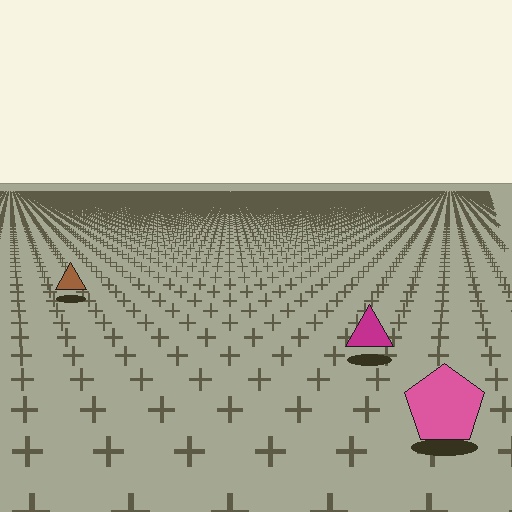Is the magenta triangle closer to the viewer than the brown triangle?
Yes. The magenta triangle is closer — you can tell from the texture gradient: the ground texture is coarser near it.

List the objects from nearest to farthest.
From nearest to farthest: the pink pentagon, the magenta triangle, the brown triangle.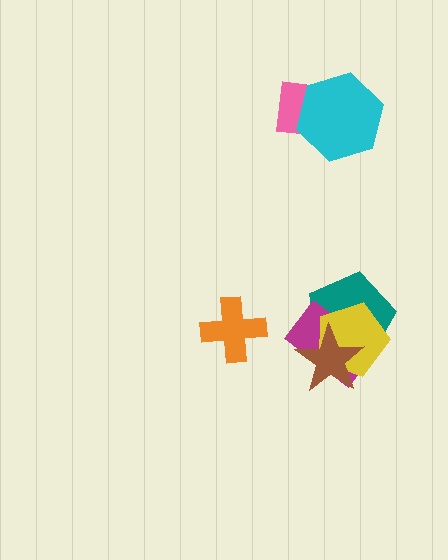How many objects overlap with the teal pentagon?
3 objects overlap with the teal pentagon.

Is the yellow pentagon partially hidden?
Yes, it is partially covered by another shape.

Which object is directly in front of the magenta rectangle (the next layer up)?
The yellow pentagon is directly in front of the magenta rectangle.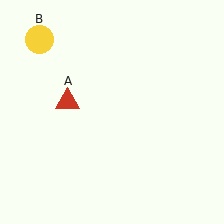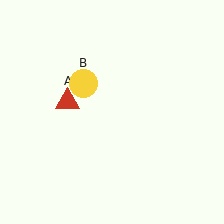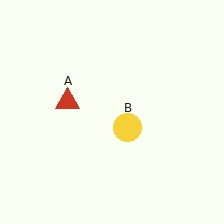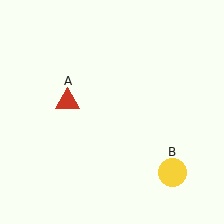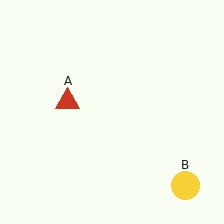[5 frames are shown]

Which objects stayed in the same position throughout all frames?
Red triangle (object A) remained stationary.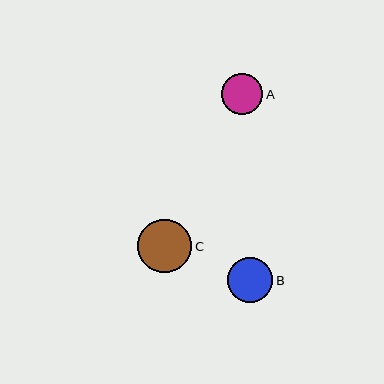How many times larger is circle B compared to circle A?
Circle B is approximately 1.1 times the size of circle A.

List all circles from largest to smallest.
From largest to smallest: C, B, A.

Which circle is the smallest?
Circle A is the smallest with a size of approximately 41 pixels.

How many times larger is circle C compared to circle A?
Circle C is approximately 1.3 times the size of circle A.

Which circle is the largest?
Circle C is the largest with a size of approximately 54 pixels.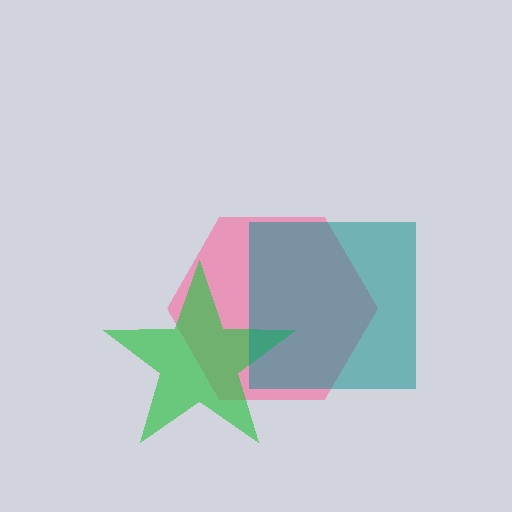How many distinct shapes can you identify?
There are 3 distinct shapes: a pink hexagon, a green star, a teal square.